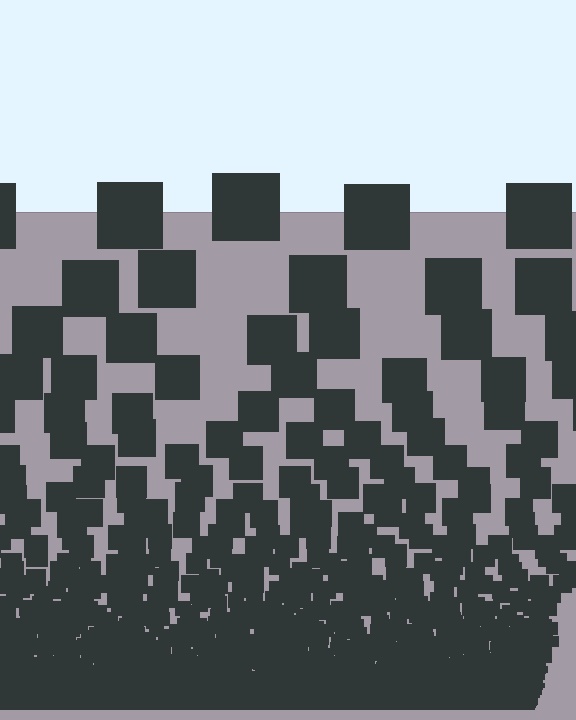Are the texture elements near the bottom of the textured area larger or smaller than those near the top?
Smaller. The gradient is inverted — elements near the bottom are smaller and denser.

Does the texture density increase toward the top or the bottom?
Density increases toward the bottom.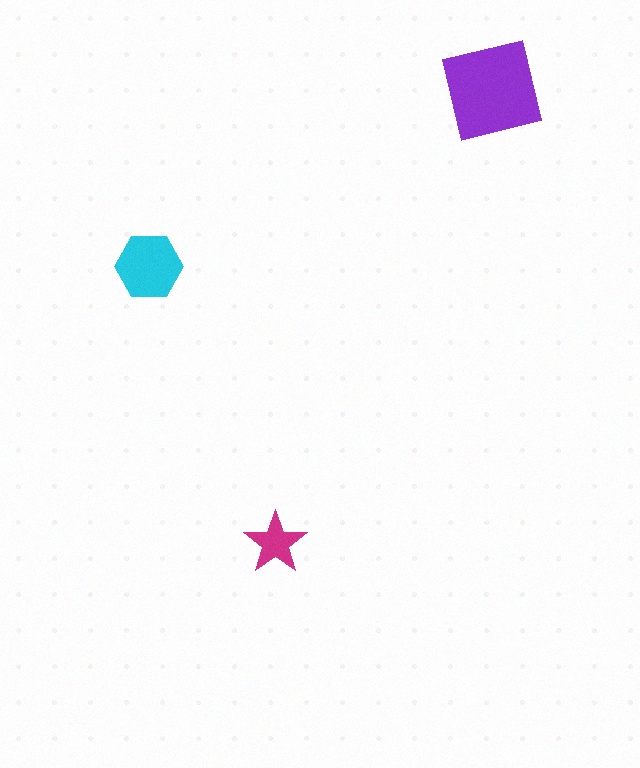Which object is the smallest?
The magenta star.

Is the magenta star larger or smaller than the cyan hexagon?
Smaller.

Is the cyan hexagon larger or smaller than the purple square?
Smaller.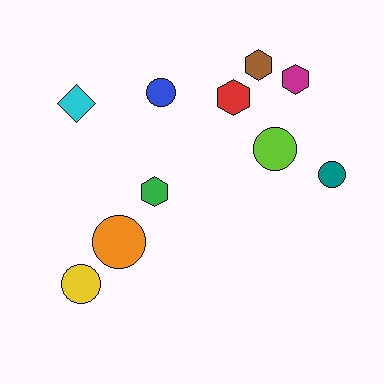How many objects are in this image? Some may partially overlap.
There are 10 objects.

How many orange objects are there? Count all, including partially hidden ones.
There is 1 orange object.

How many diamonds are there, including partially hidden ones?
There is 1 diamond.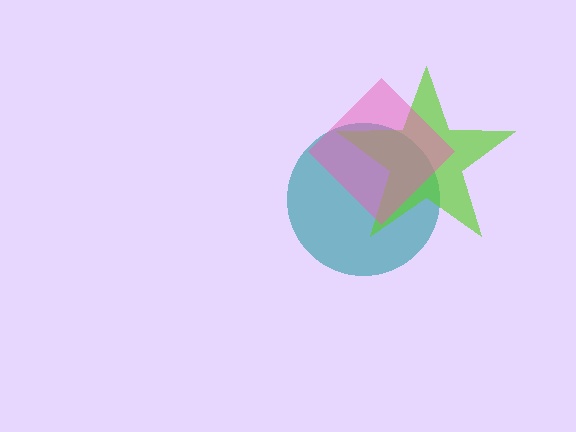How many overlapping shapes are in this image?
There are 3 overlapping shapes in the image.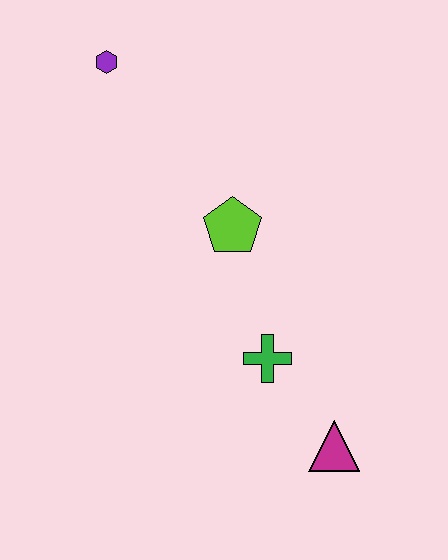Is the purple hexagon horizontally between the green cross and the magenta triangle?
No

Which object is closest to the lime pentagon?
The green cross is closest to the lime pentagon.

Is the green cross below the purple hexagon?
Yes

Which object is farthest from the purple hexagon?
The magenta triangle is farthest from the purple hexagon.